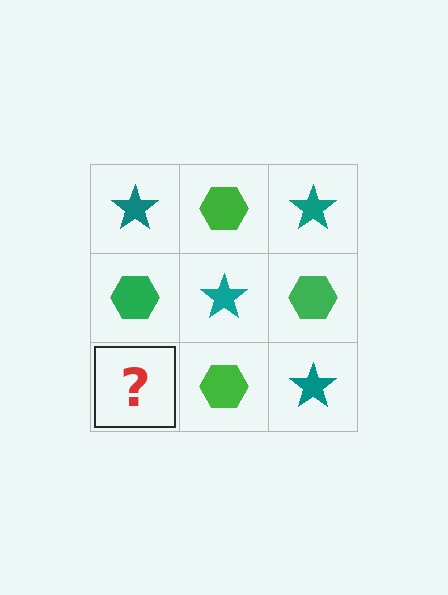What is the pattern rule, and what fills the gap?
The rule is that it alternates teal star and green hexagon in a checkerboard pattern. The gap should be filled with a teal star.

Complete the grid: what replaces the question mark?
The question mark should be replaced with a teal star.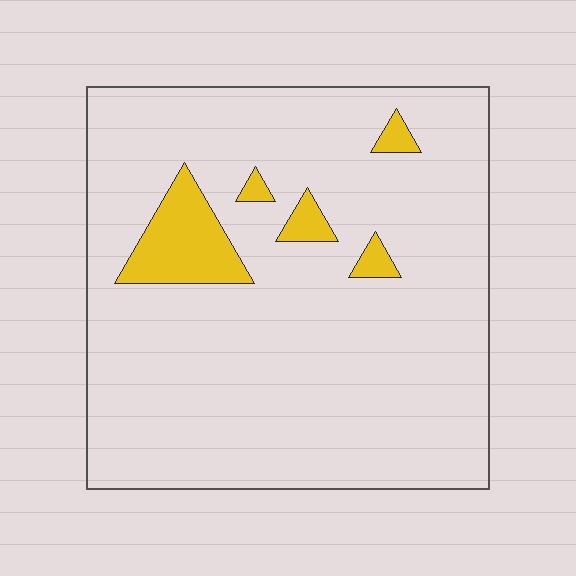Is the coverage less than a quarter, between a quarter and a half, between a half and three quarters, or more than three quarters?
Less than a quarter.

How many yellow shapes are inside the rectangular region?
5.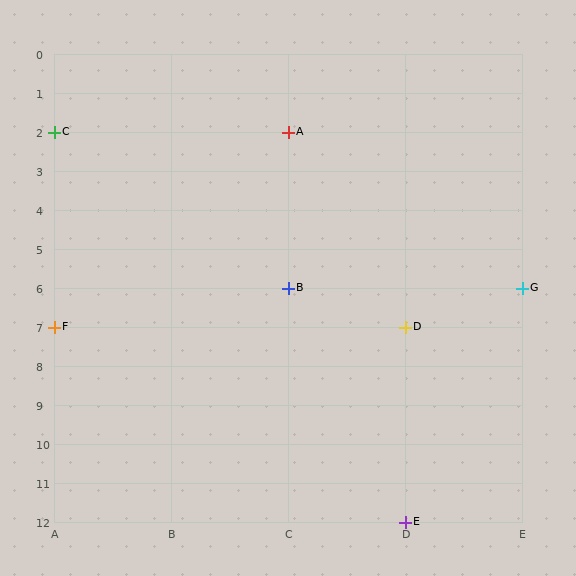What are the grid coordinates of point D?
Point D is at grid coordinates (D, 7).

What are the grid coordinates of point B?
Point B is at grid coordinates (C, 6).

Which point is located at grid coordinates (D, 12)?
Point E is at (D, 12).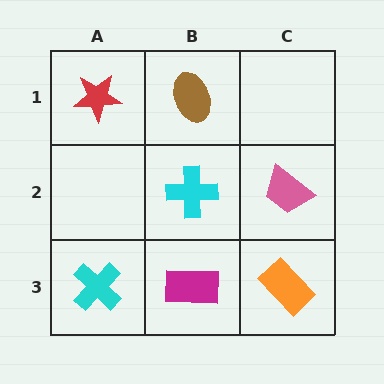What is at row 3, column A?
A cyan cross.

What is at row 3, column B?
A magenta rectangle.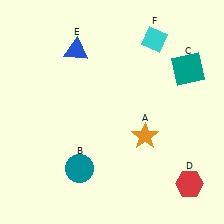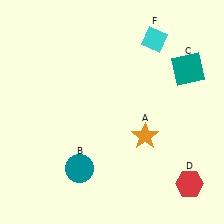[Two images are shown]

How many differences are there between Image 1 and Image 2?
There is 1 difference between the two images.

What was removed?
The blue triangle (E) was removed in Image 2.